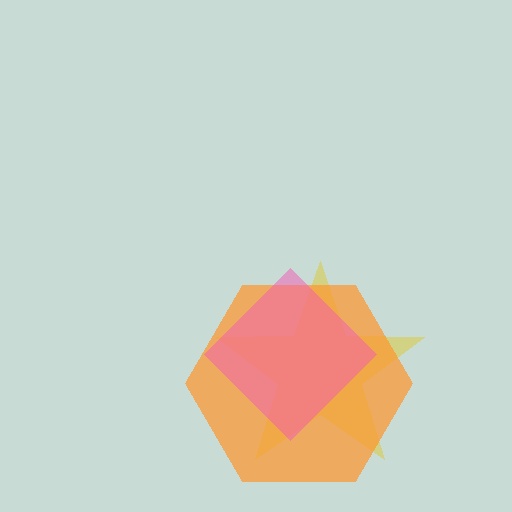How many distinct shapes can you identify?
There are 3 distinct shapes: a yellow star, an orange hexagon, a pink diamond.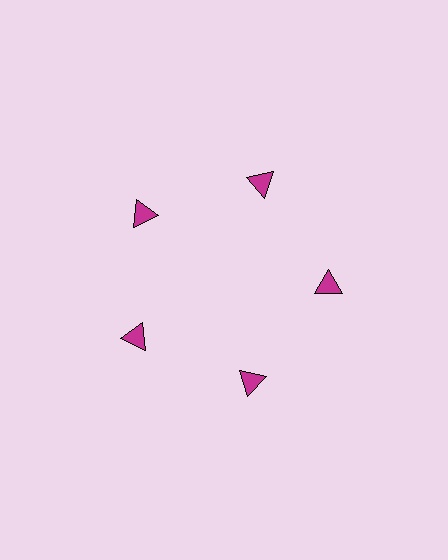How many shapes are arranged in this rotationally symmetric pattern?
There are 5 shapes, arranged in 5 groups of 1.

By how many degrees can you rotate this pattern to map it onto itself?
The pattern maps onto itself every 72 degrees of rotation.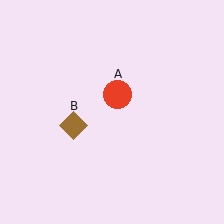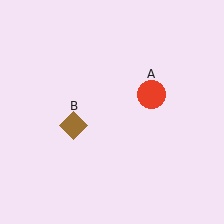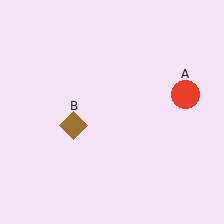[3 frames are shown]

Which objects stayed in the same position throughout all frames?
Brown diamond (object B) remained stationary.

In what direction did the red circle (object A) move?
The red circle (object A) moved right.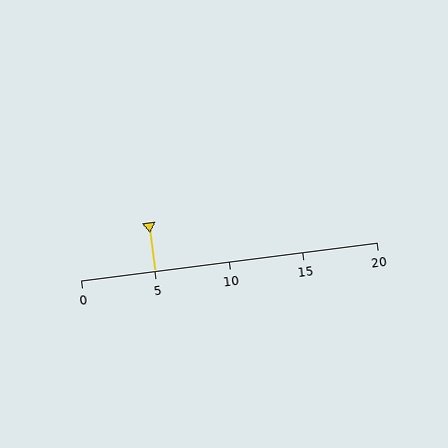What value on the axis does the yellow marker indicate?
The marker indicates approximately 5.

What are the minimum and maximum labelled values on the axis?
The axis runs from 0 to 20.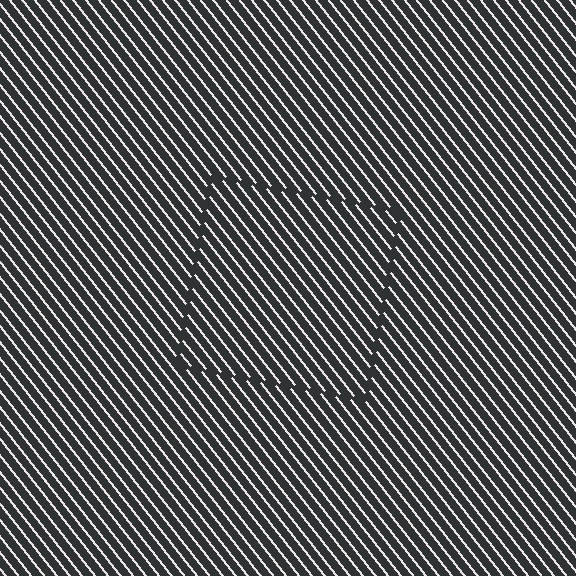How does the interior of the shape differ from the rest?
The interior of the shape contains the same grating, shifted by half a period — the contour is defined by the phase discontinuity where line-ends from the inner and outer gratings abut.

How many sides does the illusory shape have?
4 sides — the line-ends trace a square.